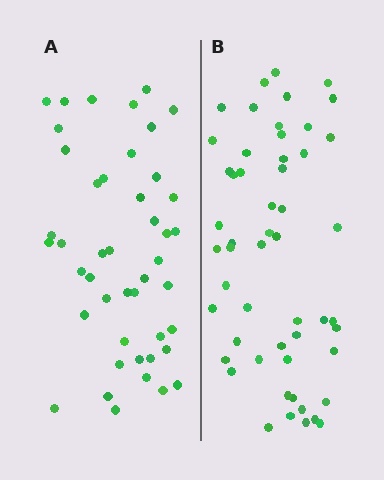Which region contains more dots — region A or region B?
Region B (the right region) has more dots.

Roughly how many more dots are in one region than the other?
Region B has roughly 8 or so more dots than region A.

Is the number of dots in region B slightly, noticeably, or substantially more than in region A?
Region B has only slightly more — the two regions are fairly close. The ratio is roughly 1.2 to 1.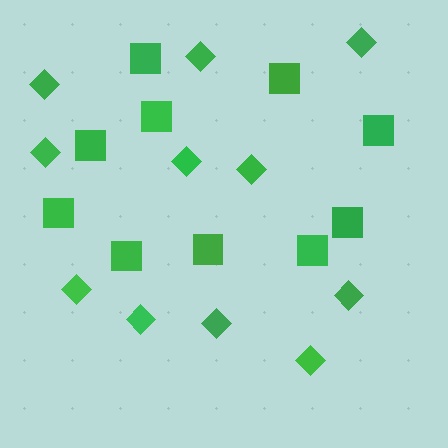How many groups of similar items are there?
There are 2 groups: one group of diamonds (11) and one group of squares (10).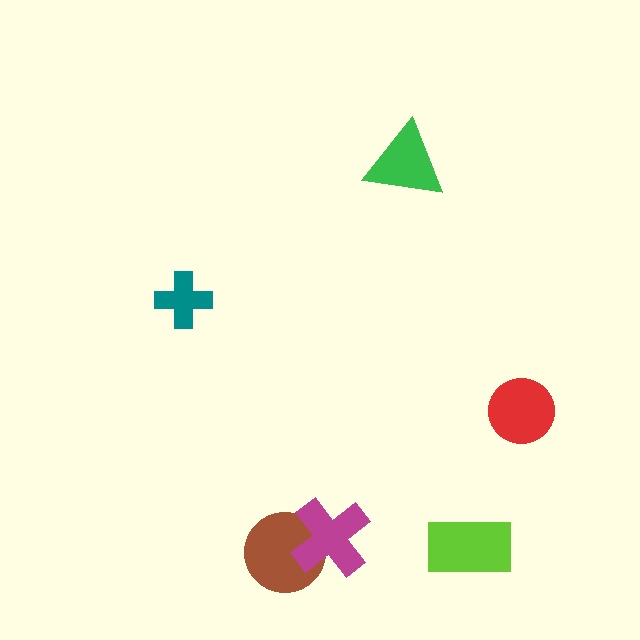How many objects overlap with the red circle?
0 objects overlap with the red circle.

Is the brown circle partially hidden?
Yes, it is partially covered by another shape.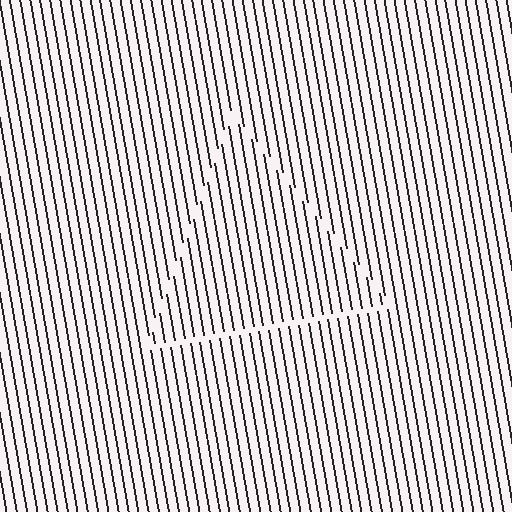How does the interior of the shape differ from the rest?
The interior of the shape contains the same grating, shifted by half a period — the contour is defined by the phase discontinuity where line-ends from the inner and outer gratings abut.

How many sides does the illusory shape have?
3 sides — the line-ends trace a triangle.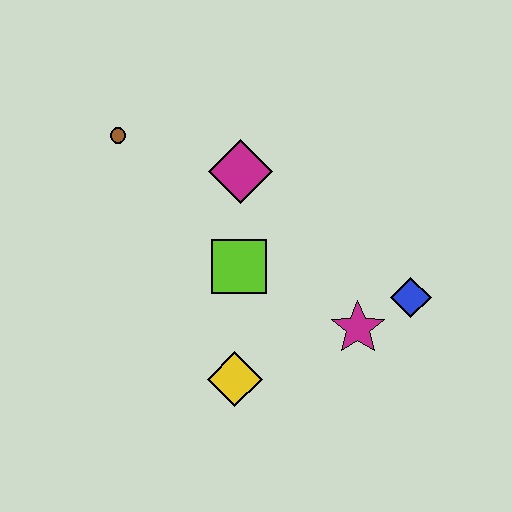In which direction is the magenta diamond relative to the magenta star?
The magenta diamond is above the magenta star.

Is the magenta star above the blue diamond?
No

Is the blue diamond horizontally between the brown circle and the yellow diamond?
No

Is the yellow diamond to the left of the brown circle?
No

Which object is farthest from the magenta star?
The brown circle is farthest from the magenta star.